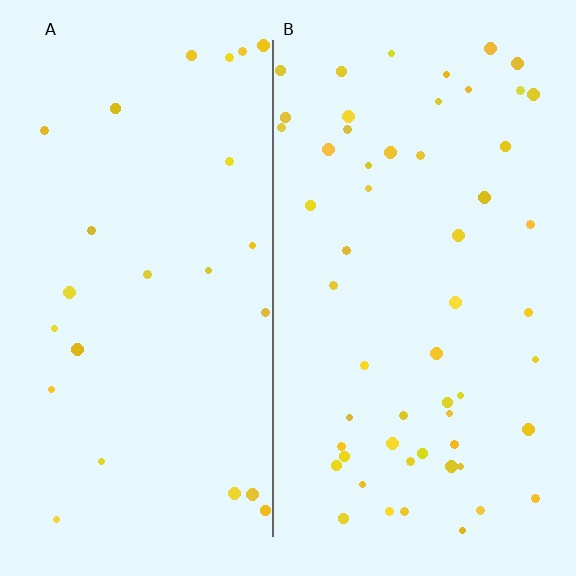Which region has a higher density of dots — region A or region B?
B (the right).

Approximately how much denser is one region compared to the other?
Approximately 2.2× — region B over region A.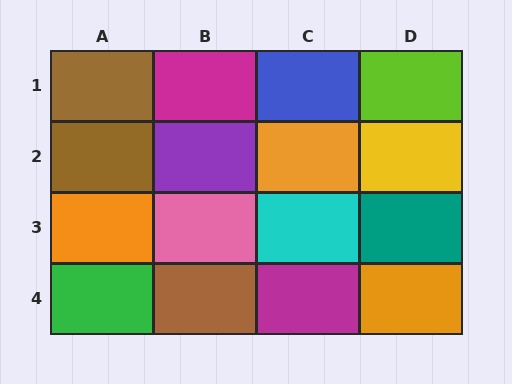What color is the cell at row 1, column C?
Blue.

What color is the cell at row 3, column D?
Teal.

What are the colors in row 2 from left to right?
Brown, purple, orange, yellow.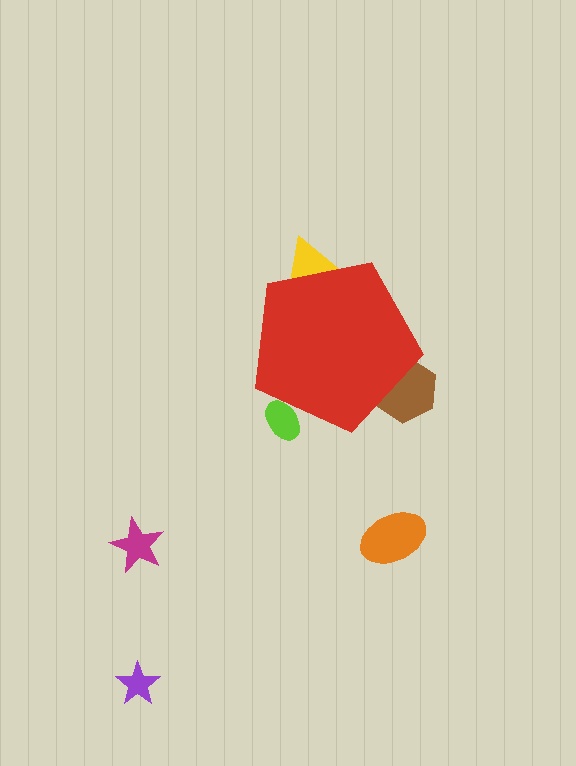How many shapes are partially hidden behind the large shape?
3 shapes are partially hidden.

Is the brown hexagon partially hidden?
Yes, the brown hexagon is partially hidden behind the red pentagon.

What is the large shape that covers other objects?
A red pentagon.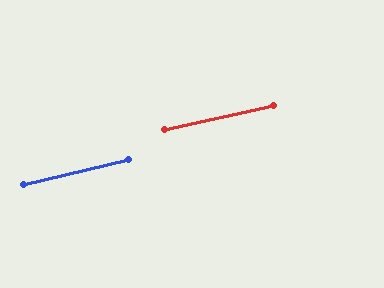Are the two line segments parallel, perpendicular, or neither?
Parallel — their directions differ by only 0.7°.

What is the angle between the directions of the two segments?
Approximately 1 degree.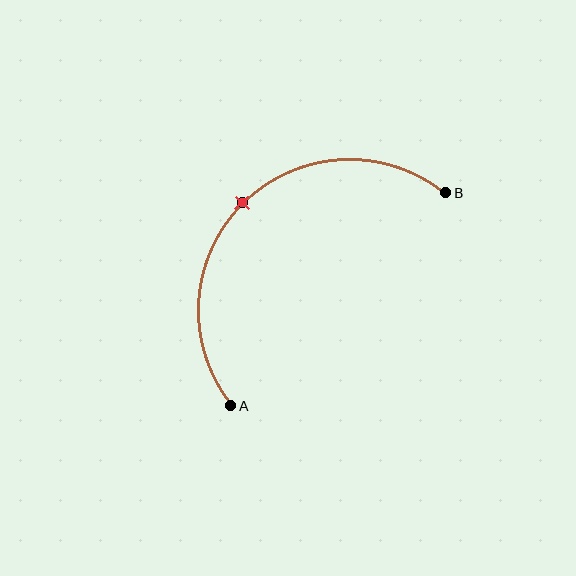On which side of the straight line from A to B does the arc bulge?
The arc bulges above and to the left of the straight line connecting A and B.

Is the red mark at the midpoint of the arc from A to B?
Yes. The red mark lies on the arc at equal arc-length from both A and B — it is the arc midpoint.